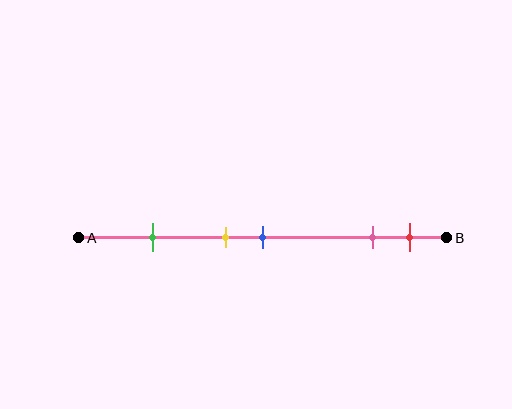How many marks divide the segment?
There are 5 marks dividing the segment.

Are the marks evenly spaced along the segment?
No, the marks are not evenly spaced.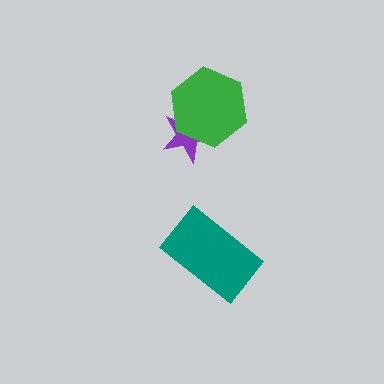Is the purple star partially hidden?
Yes, it is partially covered by another shape.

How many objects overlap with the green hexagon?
1 object overlaps with the green hexagon.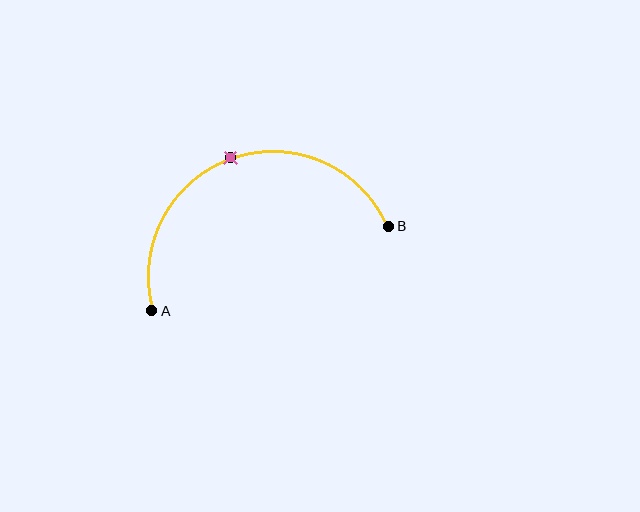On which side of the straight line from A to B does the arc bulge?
The arc bulges above the straight line connecting A and B.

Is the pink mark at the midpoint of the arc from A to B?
Yes. The pink mark lies on the arc at equal arc-length from both A and B — it is the arc midpoint.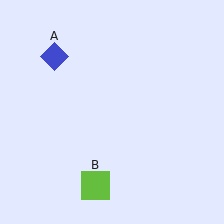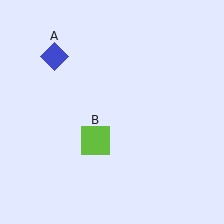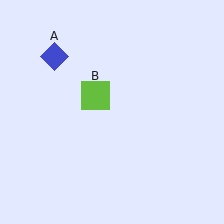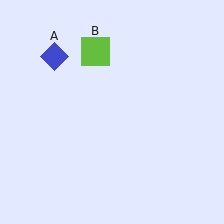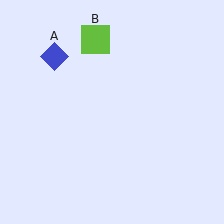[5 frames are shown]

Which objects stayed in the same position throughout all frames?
Blue diamond (object A) remained stationary.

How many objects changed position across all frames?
1 object changed position: lime square (object B).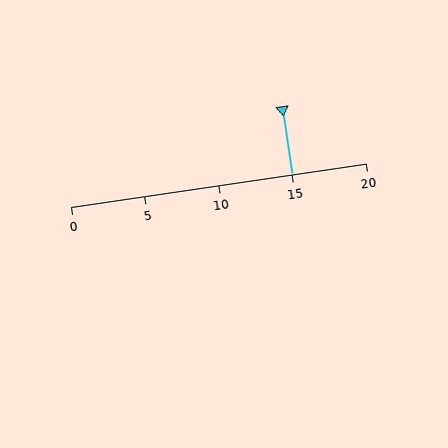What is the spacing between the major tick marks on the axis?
The major ticks are spaced 5 apart.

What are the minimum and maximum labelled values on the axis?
The axis runs from 0 to 20.